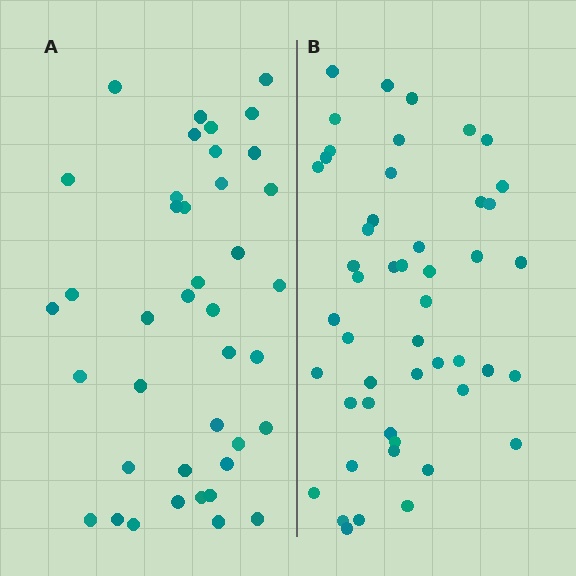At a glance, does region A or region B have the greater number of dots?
Region B (the right region) has more dots.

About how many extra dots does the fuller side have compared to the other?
Region B has roughly 8 or so more dots than region A.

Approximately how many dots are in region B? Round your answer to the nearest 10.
About 50 dots. (The exact count is 49, which rounds to 50.)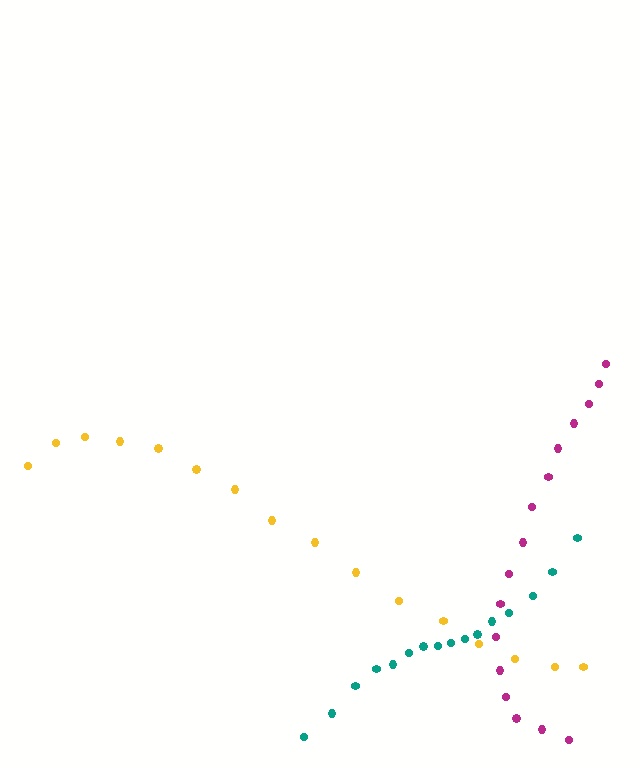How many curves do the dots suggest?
There are 3 distinct paths.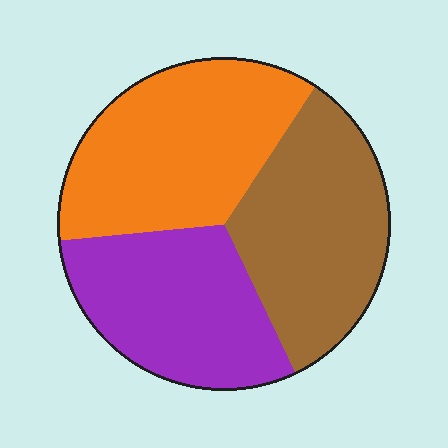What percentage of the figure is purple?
Purple covers about 30% of the figure.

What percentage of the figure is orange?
Orange takes up between a third and a half of the figure.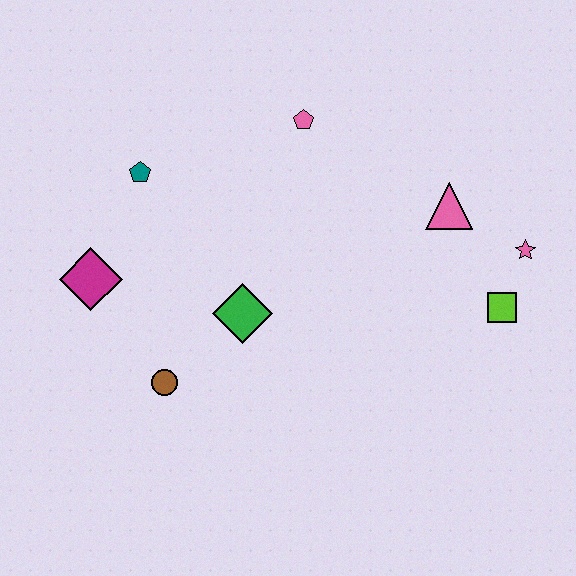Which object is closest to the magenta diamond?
The teal pentagon is closest to the magenta diamond.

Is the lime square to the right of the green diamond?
Yes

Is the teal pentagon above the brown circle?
Yes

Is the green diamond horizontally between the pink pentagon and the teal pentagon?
Yes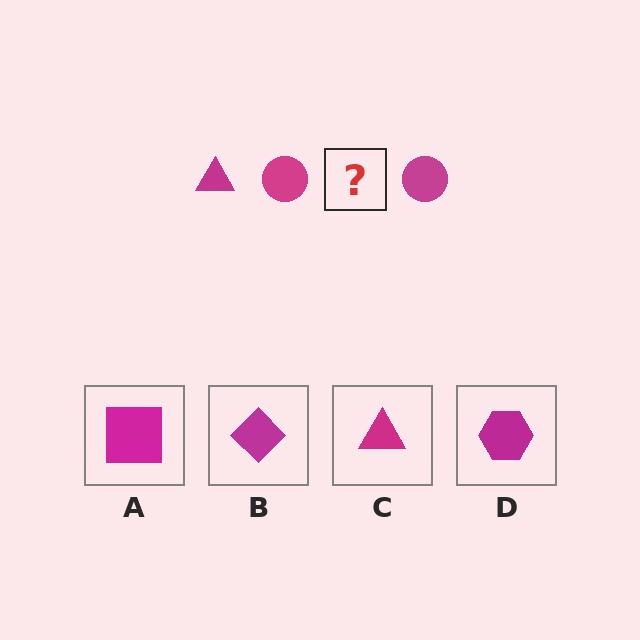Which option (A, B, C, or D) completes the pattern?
C.